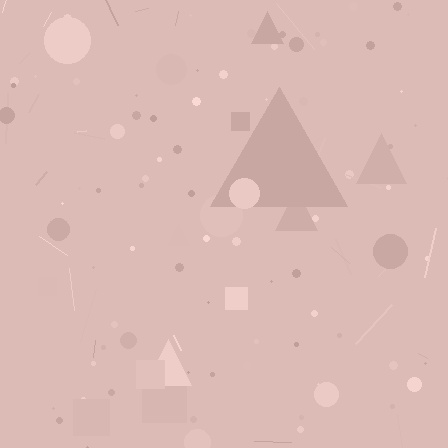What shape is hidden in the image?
A triangle is hidden in the image.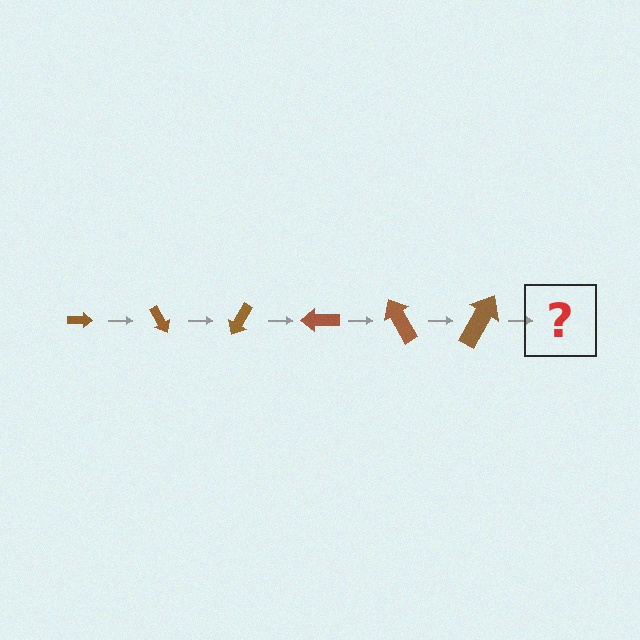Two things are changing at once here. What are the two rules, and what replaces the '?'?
The two rules are that the arrow grows larger each step and it rotates 60 degrees each step. The '?' should be an arrow, larger than the previous one and rotated 360 degrees from the start.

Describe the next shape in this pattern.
It should be an arrow, larger than the previous one and rotated 360 degrees from the start.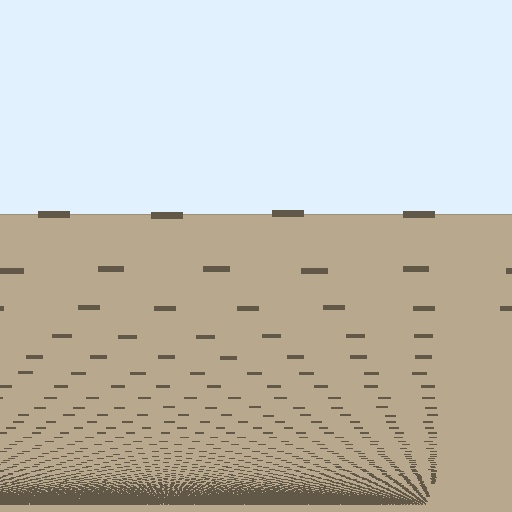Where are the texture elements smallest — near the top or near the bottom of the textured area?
Near the bottom.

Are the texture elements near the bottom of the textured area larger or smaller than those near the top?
Smaller. The gradient is inverted — elements near the bottom are smaller and denser.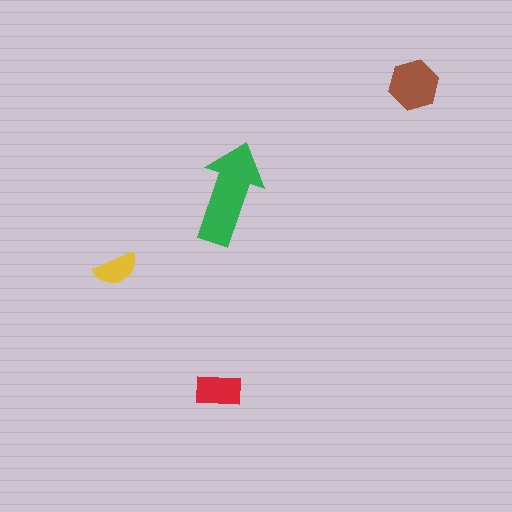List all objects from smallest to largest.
The yellow semicircle, the red rectangle, the brown hexagon, the green arrow.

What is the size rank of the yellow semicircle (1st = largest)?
4th.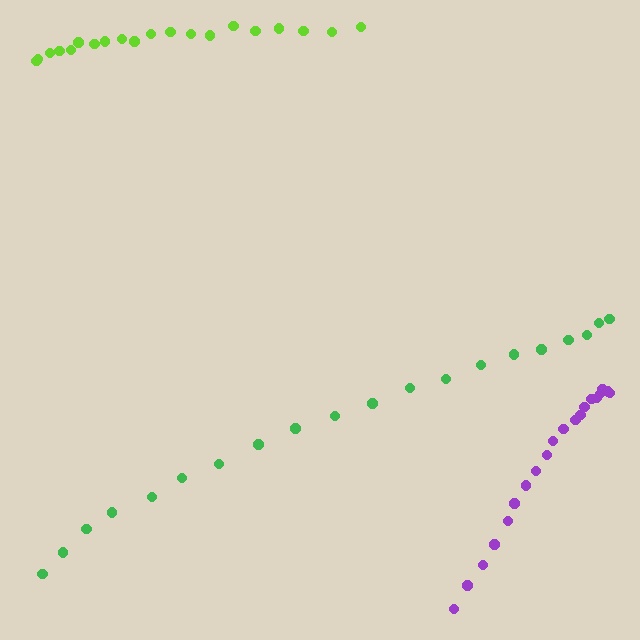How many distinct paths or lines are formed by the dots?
There are 3 distinct paths.